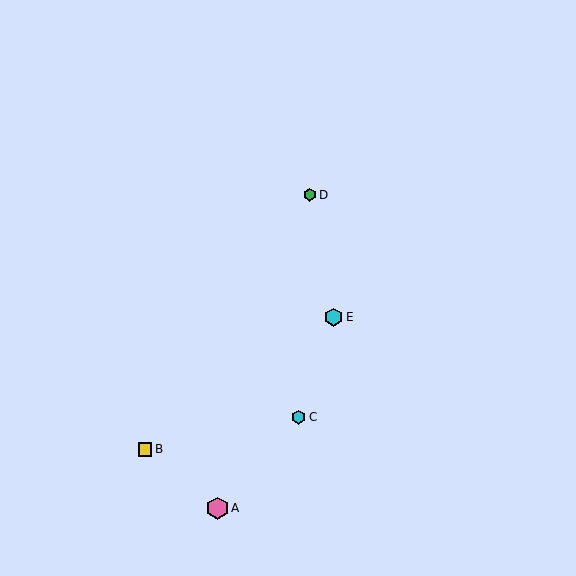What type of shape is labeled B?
Shape B is a yellow square.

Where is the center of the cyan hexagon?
The center of the cyan hexagon is at (334, 317).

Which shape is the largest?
The pink hexagon (labeled A) is the largest.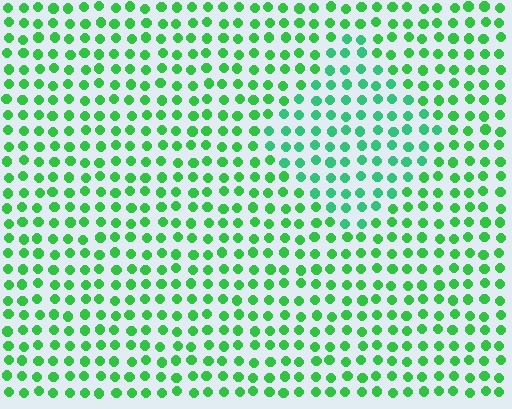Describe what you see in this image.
The image is filled with small green elements in a uniform arrangement. A diamond-shaped region is visible where the elements are tinted to a slightly different hue, forming a subtle color boundary.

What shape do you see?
I see a diamond.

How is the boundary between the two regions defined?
The boundary is defined purely by a slight shift in hue (about 23 degrees). Spacing, size, and orientation are identical on both sides.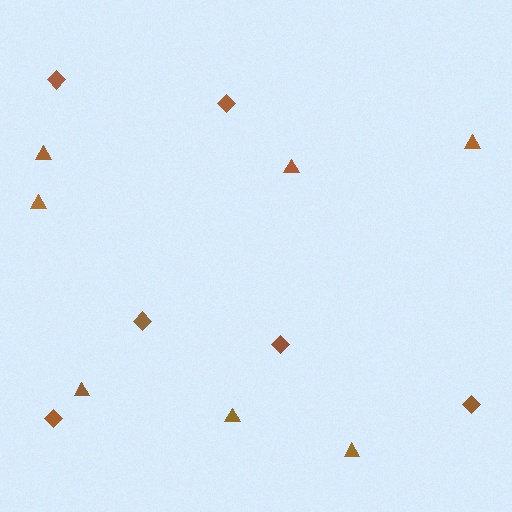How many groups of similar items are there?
There are 2 groups: one group of triangles (7) and one group of diamonds (6).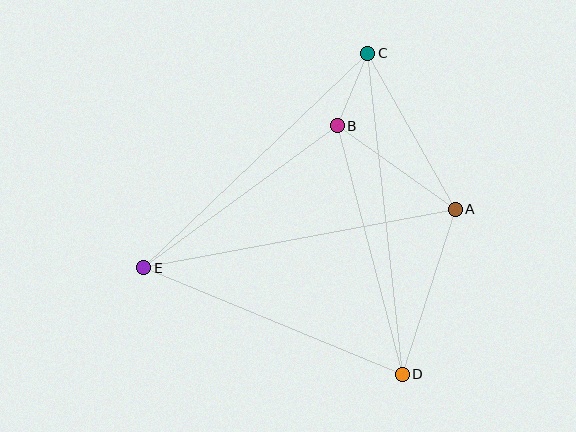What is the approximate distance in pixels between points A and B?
The distance between A and B is approximately 145 pixels.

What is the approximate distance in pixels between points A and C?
The distance between A and C is approximately 179 pixels.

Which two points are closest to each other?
Points B and C are closest to each other.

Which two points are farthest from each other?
Points C and D are farthest from each other.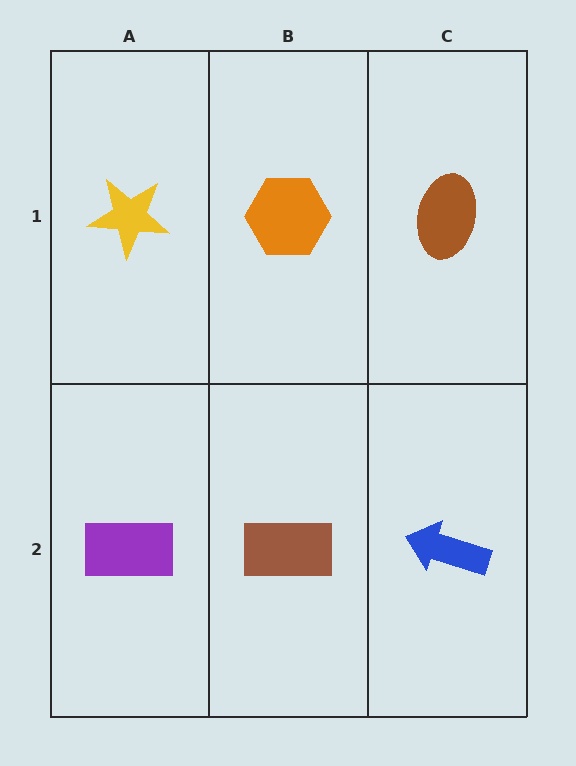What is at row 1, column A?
A yellow star.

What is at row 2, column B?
A brown rectangle.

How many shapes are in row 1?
3 shapes.